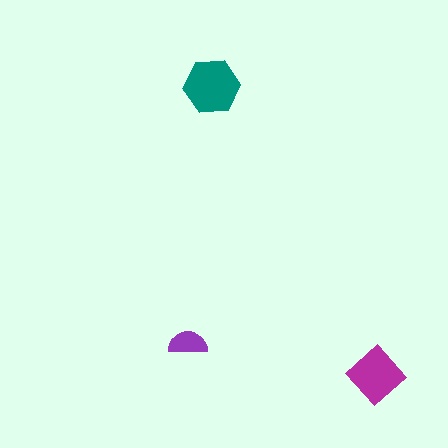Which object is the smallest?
The purple semicircle.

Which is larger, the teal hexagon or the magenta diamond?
The teal hexagon.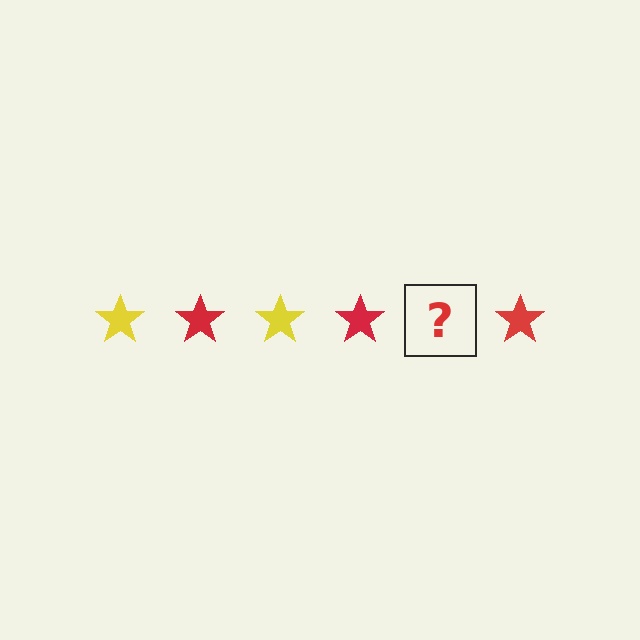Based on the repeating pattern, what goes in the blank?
The blank should be a yellow star.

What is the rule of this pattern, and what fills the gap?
The rule is that the pattern cycles through yellow, red stars. The gap should be filled with a yellow star.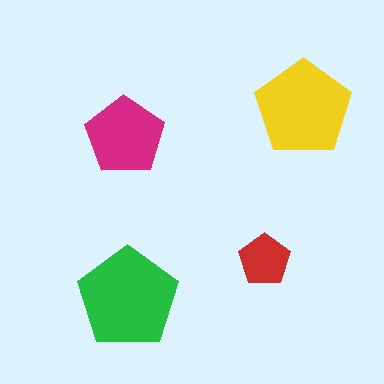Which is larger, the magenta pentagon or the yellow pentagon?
The yellow one.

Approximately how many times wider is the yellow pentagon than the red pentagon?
About 2 times wider.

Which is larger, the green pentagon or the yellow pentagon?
The green one.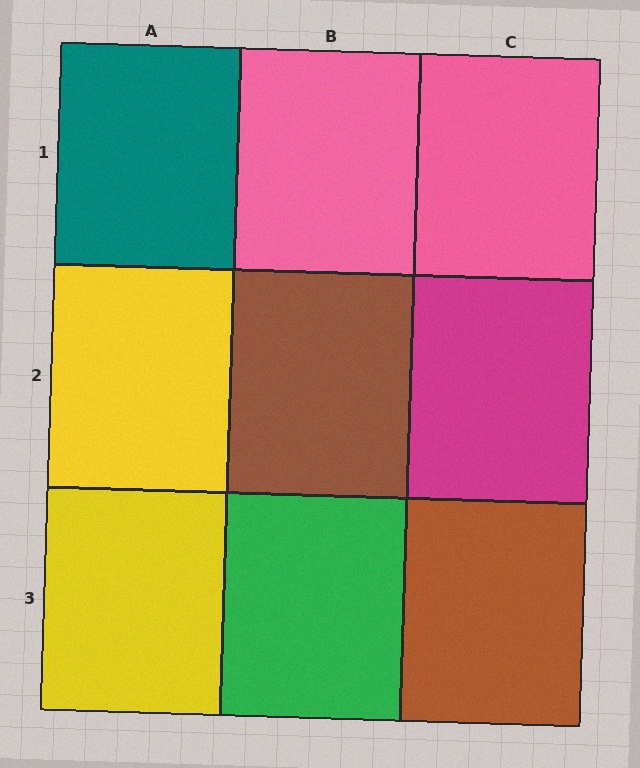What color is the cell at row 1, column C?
Pink.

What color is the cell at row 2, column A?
Yellow.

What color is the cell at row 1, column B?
Pink.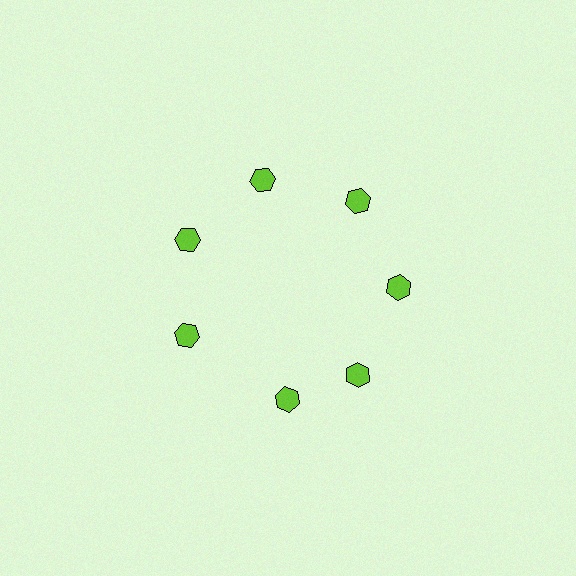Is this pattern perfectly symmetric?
No. The 7 lime hexagons are arranged in a ring, but one element near the 6 o'clock position is rotated out of alignment along the ring, breaking the 7-fold rotational symmetry.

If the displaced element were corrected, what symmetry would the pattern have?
It would have 7-fold rotational symmetry — the pattern would map onto itself every 51 degrees.